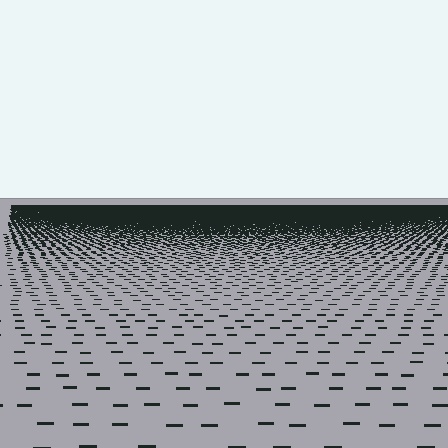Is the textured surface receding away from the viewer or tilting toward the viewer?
The surface is receding away from the viewer. Texture elements get smaller and denser toward the top.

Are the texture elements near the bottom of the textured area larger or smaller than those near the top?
Larger. Near the bottom, elements are closer to the viewer and appear at a bigger on-screen size.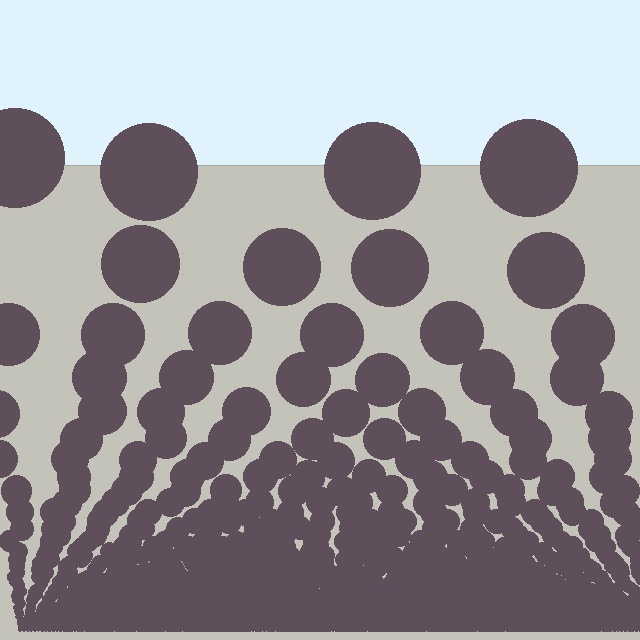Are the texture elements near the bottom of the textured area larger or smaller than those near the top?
Smaller. The gradient is inverted — elements near the bottom are smaller and denser.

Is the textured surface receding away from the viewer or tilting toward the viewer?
The surface appears to tilt toward the viewer. Texture elements get larger and sparser toward the top.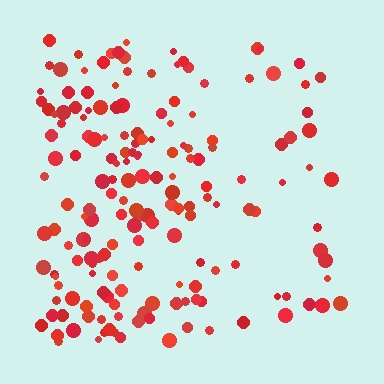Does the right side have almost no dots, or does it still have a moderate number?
Still a moderate number, just noticeably fewer than the left.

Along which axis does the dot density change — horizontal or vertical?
Horizontal.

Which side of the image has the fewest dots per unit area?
The right.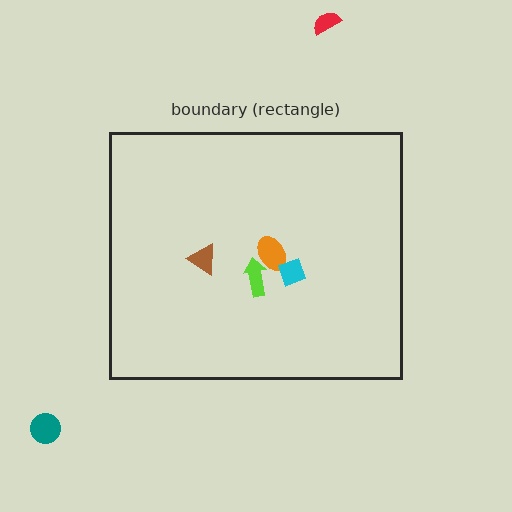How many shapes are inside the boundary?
4 inside, 2 outside.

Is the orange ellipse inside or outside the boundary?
Inside.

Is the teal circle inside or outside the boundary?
Outside.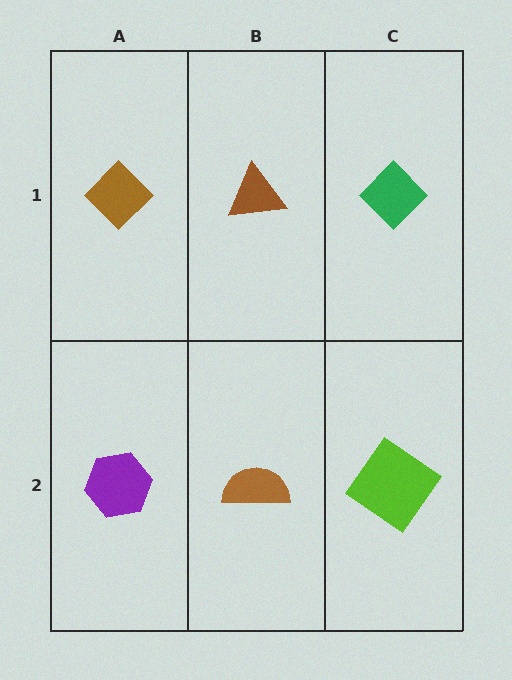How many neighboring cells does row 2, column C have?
2.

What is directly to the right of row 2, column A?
A brown semicircle.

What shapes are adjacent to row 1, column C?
A lime diamond (row 2, column C), a brown triangle (row 1, column B).